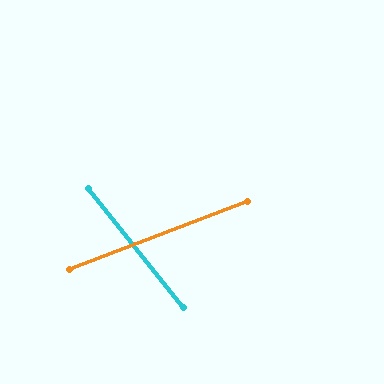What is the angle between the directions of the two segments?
Approximately 72 degrees.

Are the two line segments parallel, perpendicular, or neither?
Neither parallel nor perpendicular — they differ by about 72°.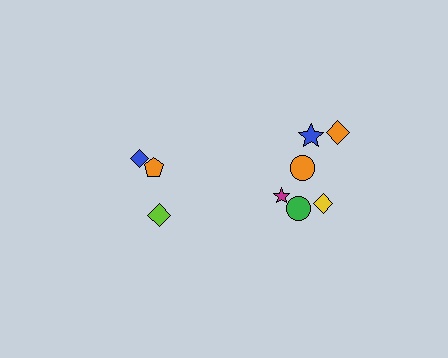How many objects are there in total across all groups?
There are 9 objects.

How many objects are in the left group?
There are 3 objects.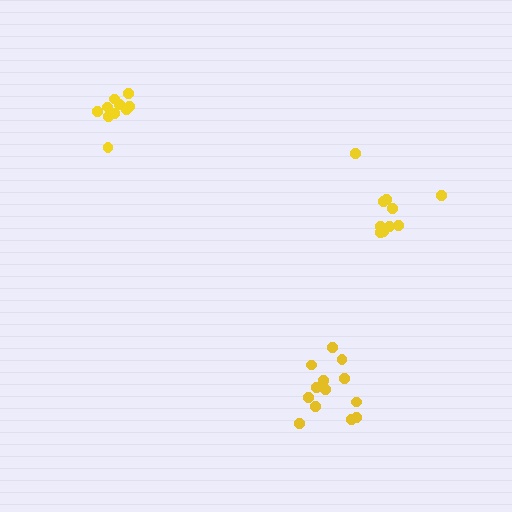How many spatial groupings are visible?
There are 3 spatial groupings.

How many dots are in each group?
Group 1: 11 dots, Group 2: 10 dots, Group 3: 13 dots (34 total).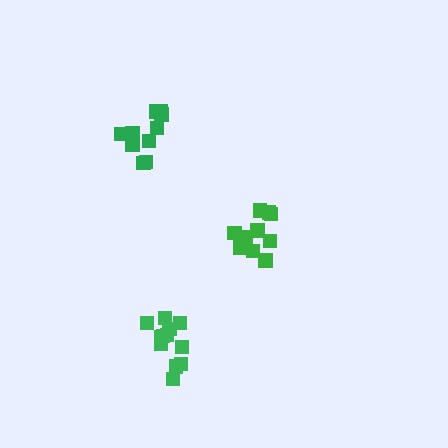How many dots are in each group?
Group 1: 11 dots, Group 2: 10 dots, Group 3: 12 dots (33 total).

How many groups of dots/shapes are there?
There are 3 groups.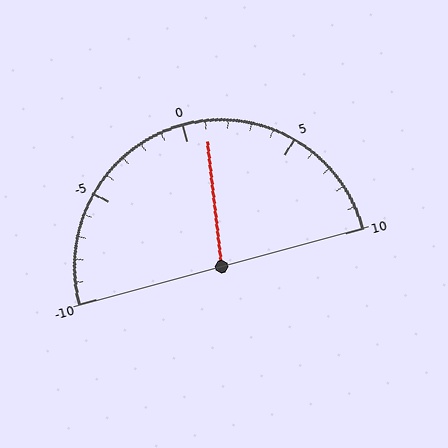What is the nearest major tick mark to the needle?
The nearest major tick mark is 0.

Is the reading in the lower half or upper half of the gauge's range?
The reading is in the upper half of the range (-10 to 10).